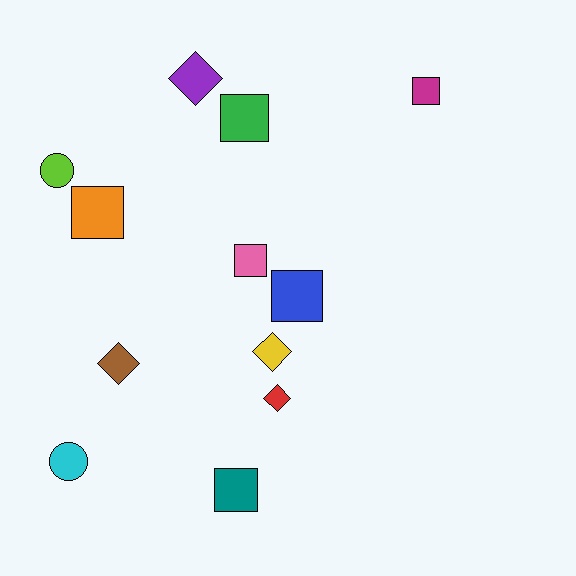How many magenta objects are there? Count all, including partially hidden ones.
There is 1 magenta object.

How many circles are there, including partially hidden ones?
There are 2 circles.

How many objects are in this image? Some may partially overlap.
There are 12 objects.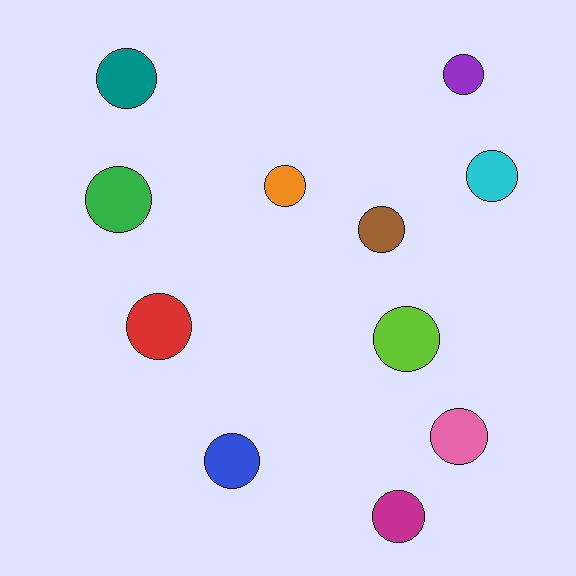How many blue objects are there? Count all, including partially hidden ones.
There is 1 blue object.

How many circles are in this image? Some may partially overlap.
There are 11 circles.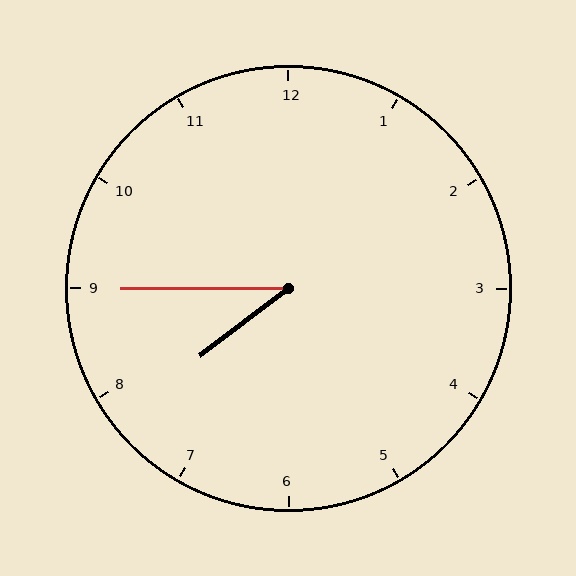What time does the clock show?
7:45.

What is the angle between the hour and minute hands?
Approximately 38 degrees.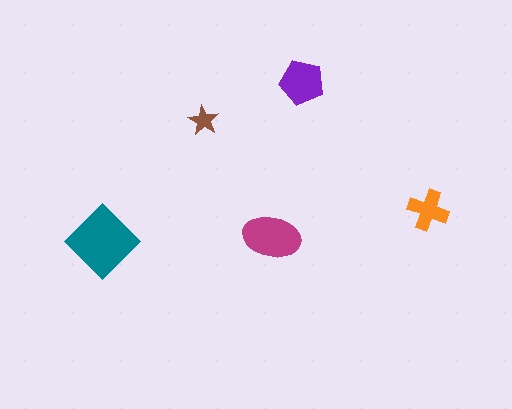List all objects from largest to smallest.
The teal diamond, the magenta ellipse, the purple pentagon, the orange cross, the brown star.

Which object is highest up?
The purple pentagon is topmost.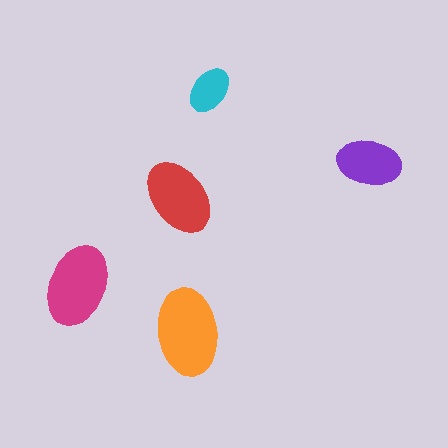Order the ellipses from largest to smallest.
the orange one, the magenta one, the red one, the purple one, the cyan one.